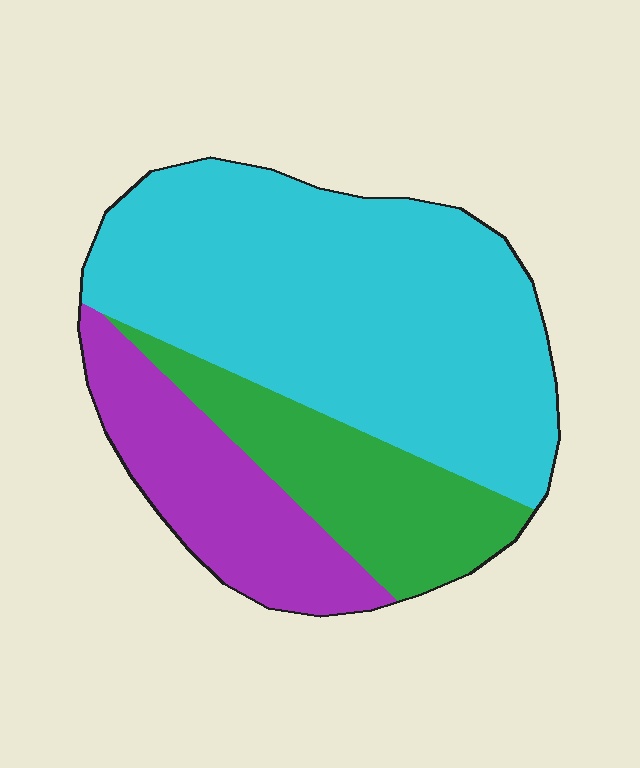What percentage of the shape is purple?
Purple covers 21% of the shape.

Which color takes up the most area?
Cyan, at roughly 60%.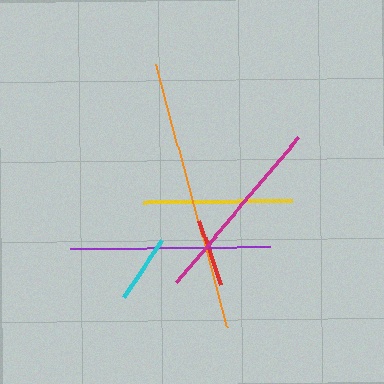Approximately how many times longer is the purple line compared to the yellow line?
The purple line is approximately 1.3 times the length of the yellow line.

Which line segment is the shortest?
The cyan line is the shortest at approximately 68 pixels.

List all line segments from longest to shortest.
From longest to shortest: orange, purple, magenta, yellow, red, cyan.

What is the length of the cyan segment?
The cyan segment is approximately 68 pixels long.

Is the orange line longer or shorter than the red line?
The orange line is longer than the red line.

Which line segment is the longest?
The orange line is the longest at approximately 273 pixels.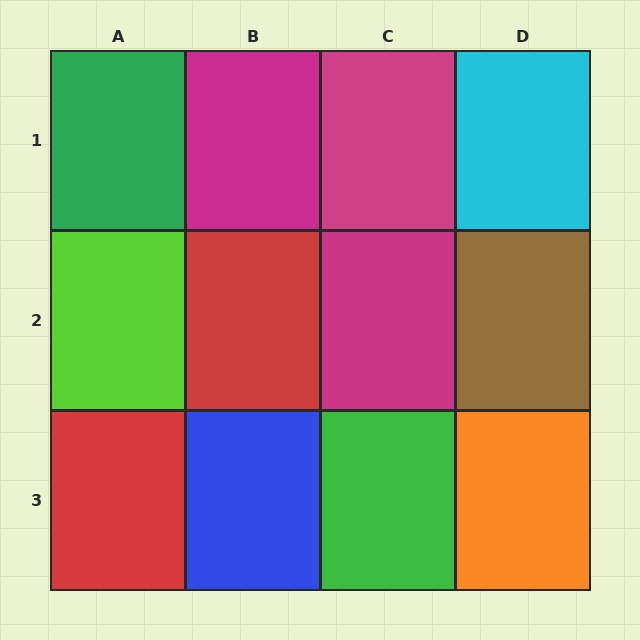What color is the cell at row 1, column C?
Magenta.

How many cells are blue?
1 cell is blue.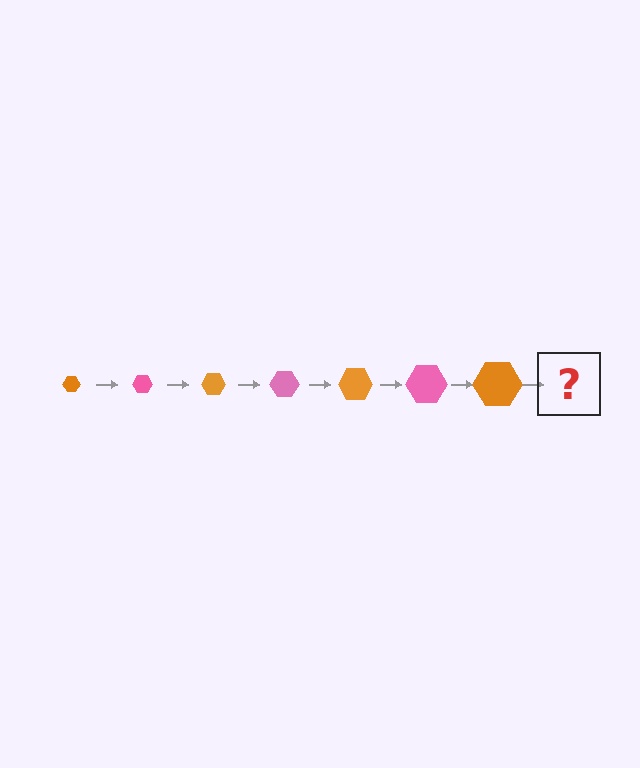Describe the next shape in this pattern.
It should be a pink hexagon, larger than the previous one.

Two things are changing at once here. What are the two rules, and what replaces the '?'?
The two rules are that the hexagon grows larger each step and the color cycles through orange and pink. The '?' should be a pink hexagon, larger than the previous one.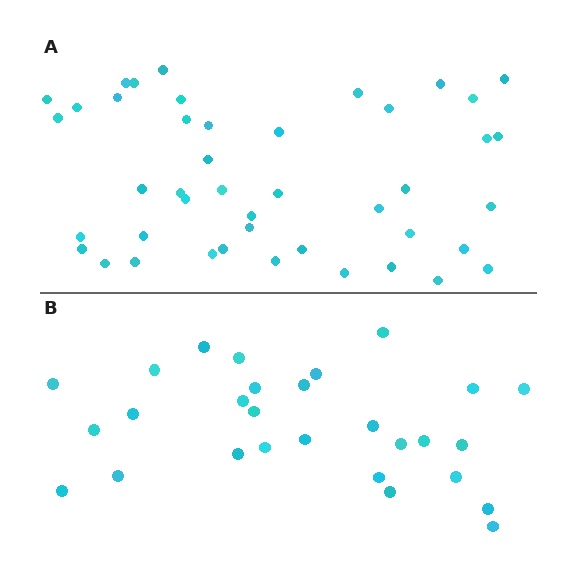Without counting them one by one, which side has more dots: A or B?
Region A (the top region) has more dots.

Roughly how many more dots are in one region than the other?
Region A has approximately 15 more dots than region B.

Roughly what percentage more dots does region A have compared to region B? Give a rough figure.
About 55% more.